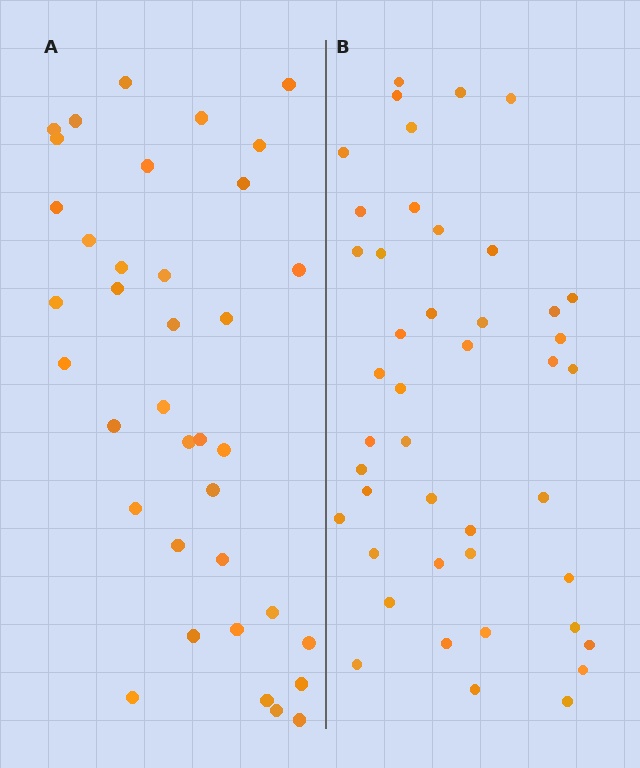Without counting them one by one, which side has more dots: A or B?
Region B (the right region) has more dots.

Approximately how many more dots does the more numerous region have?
Region B has roughly 8 or so more dots than region A.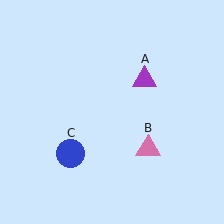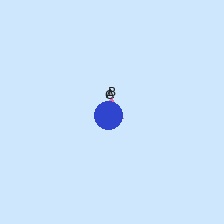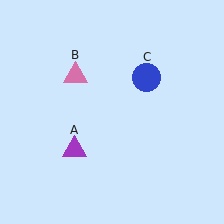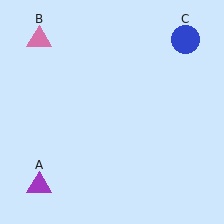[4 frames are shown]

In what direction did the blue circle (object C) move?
The blue circle (object C) moved up and to the right.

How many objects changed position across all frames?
3 objects changed position: purple triangle (object A), pink triangle (object B), blue circle (object C).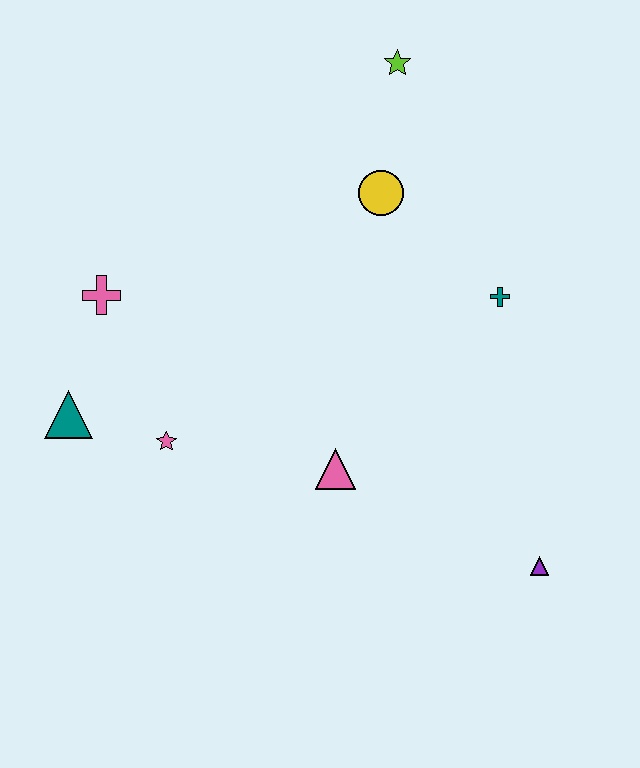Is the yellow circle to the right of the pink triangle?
Yes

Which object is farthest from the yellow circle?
The purple triangle is farthest from the yellow circle.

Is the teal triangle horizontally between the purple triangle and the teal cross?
No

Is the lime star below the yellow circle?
No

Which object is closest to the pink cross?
The teal triangle is closest to the pink cross.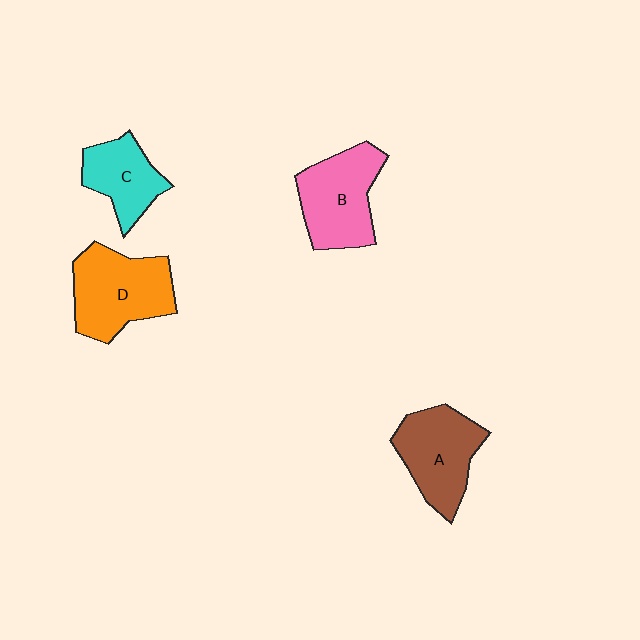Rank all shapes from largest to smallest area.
From largest to smallest: D (orange), B (pink), A (brown), C (cyan).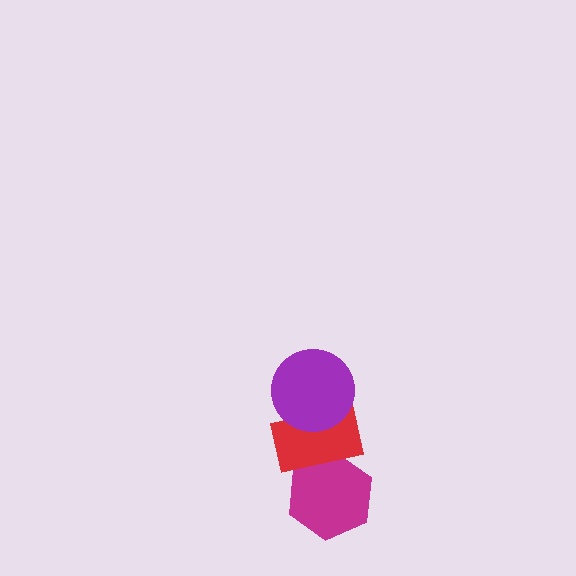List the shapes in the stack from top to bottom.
From top to bottom: the purple circle, the red rectangle, the magenta hexagon.